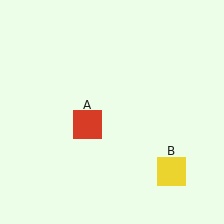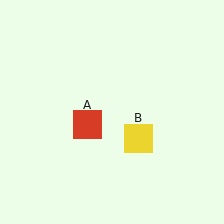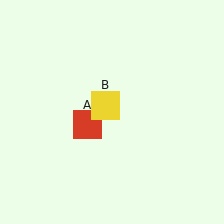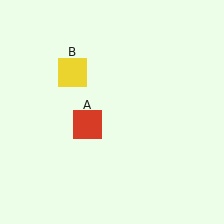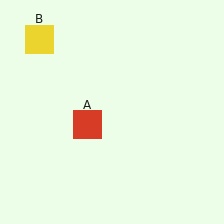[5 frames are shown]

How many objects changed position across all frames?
1 object changed position: yellow square (object B).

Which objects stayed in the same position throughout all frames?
Red square (object A) remained stationary.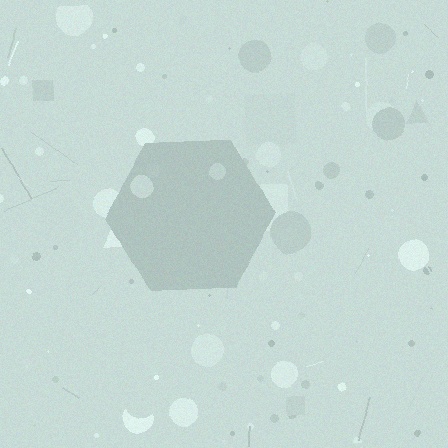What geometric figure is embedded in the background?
A hexagon is embedded in the background.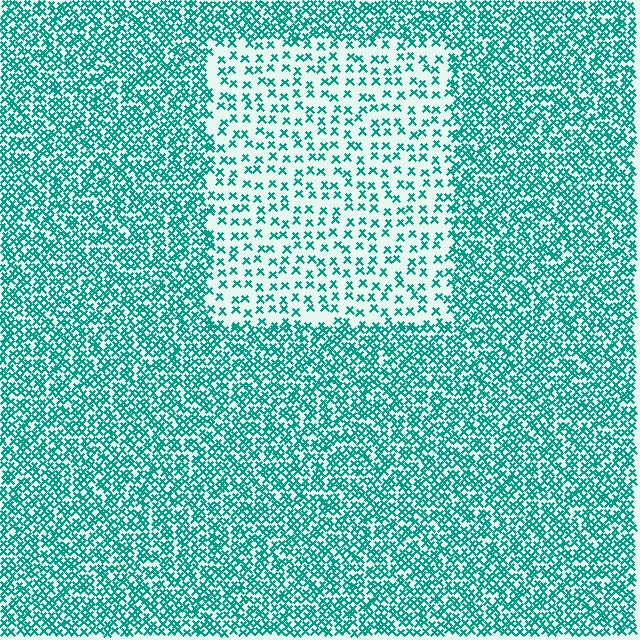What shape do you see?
I see a rectangle.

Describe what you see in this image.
The image contains small teal elements arranged at two different densities. A rectangle-shaped region is visible where the elements are less densely packed than the surrounding area.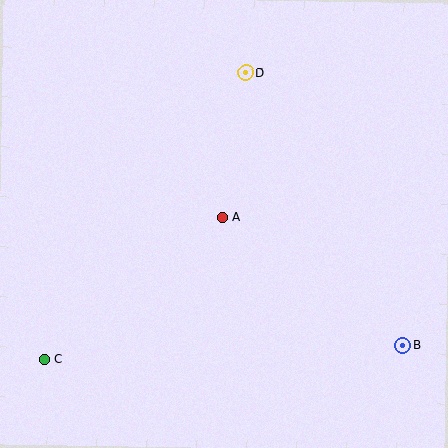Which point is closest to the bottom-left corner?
Point C is closest to the bottom-left corner.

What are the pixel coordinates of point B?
Point B is at (403, 345).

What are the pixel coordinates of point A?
Point A is at (222, 217).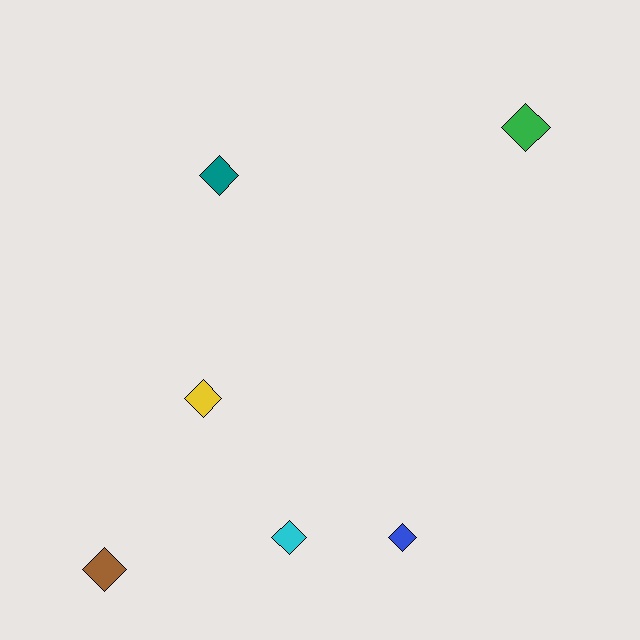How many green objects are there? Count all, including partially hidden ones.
There is 1 green object.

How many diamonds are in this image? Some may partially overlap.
There are 6 diamonds.